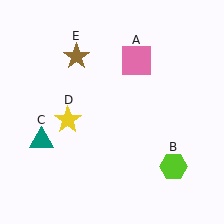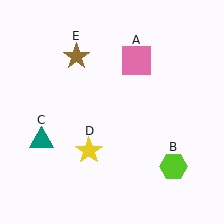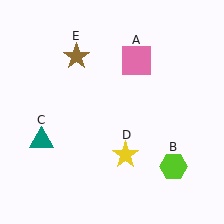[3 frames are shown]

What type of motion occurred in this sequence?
The yellow star (object D) rotated counterclockwise around the center of the scene.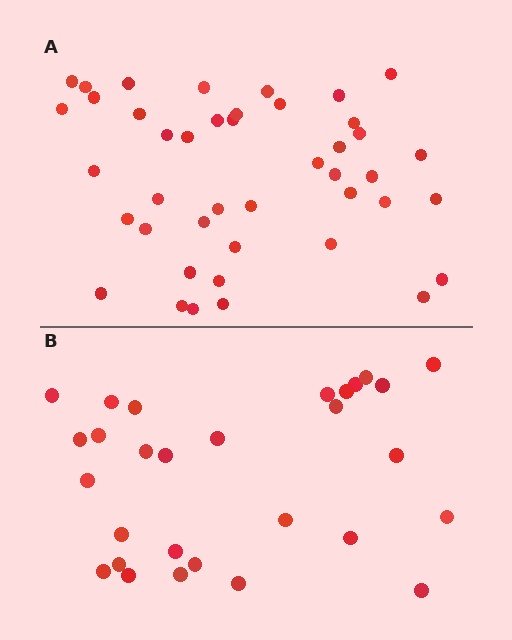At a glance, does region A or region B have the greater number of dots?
Region A (the top region) has more dots.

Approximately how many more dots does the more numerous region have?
Region A has approximately 15 more dots than region B.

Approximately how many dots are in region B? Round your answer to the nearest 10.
About 30 dots. (The exact count is 29, which rounds to 30.)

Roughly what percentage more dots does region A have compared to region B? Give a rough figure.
About 50% more.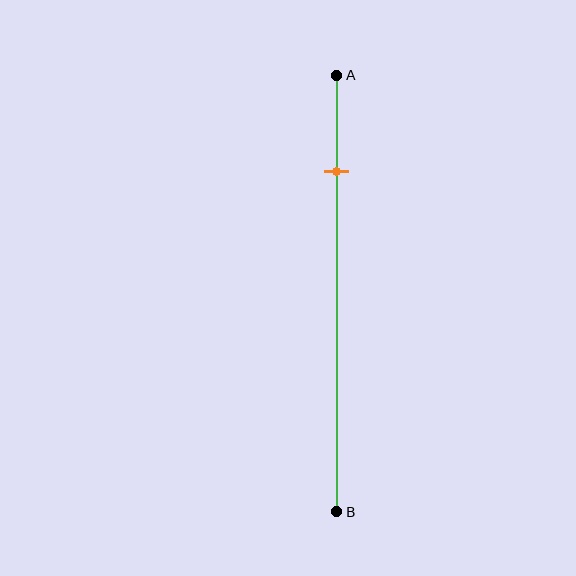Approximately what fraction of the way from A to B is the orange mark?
The orange mark is approximately 20% of the way from A to B.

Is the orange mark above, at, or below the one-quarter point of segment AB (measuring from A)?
The orange mark is approximately at the one-quarter point of segment AB.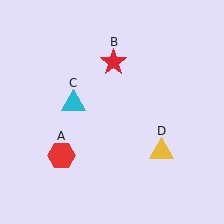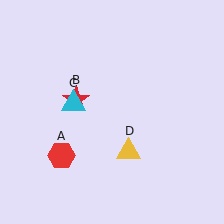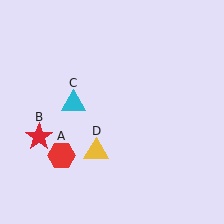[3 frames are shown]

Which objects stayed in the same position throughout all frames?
Red hexagon (object A) and cyan triangle (object C) remained stationary.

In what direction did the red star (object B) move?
The red star (object B) moved down and to the left.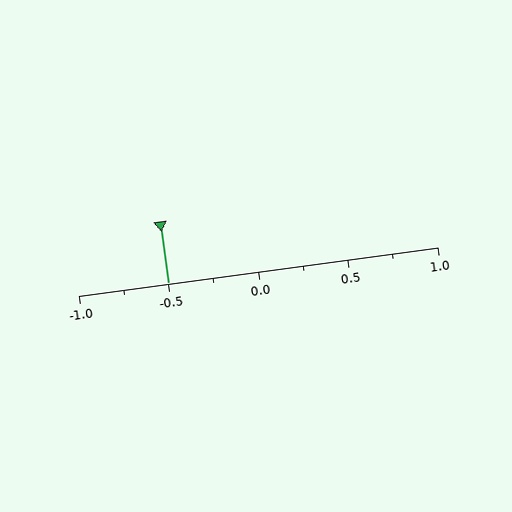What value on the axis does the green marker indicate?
The marker indicates approximately -0.5.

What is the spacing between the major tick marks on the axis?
The major ticks are spaced 0.5 apart.